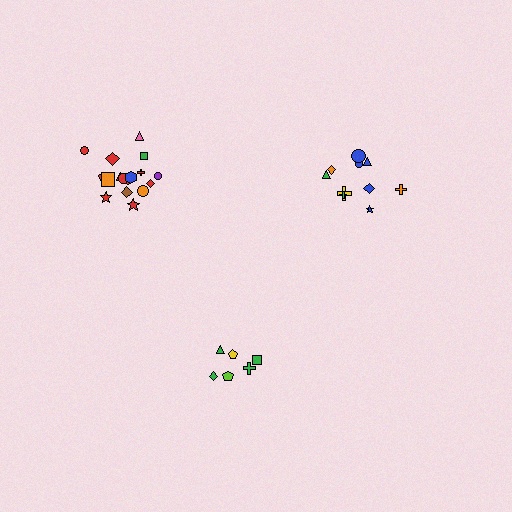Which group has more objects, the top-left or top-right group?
The top-left group.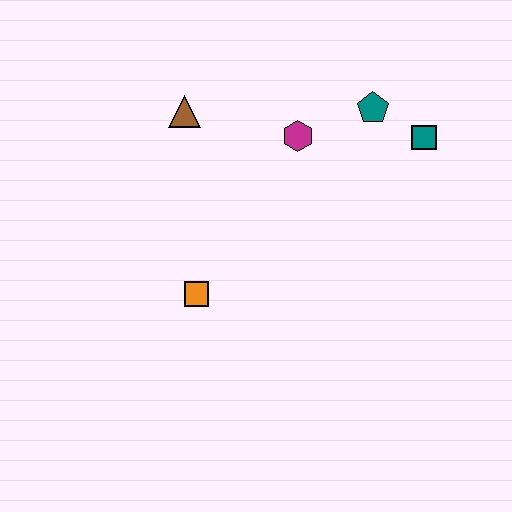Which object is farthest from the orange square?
The teal square is farthest from the orange square.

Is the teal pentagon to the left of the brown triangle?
No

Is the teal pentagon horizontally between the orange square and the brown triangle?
No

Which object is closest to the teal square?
The teal pentagon is closest to the teal square.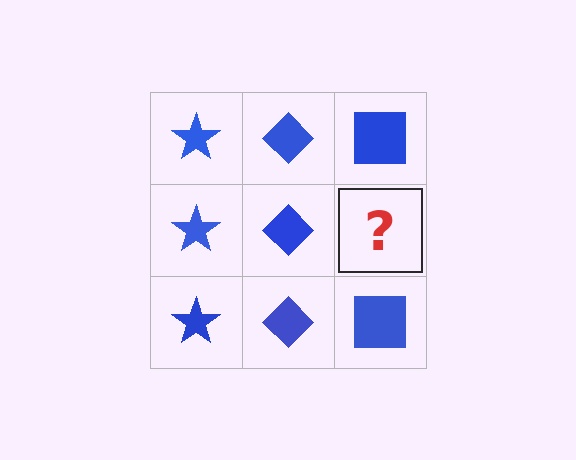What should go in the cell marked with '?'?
The missing cell should contain a blue square.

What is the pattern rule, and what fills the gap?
The rule is that each column has a consistent shape. The gap should be filled with a blue square.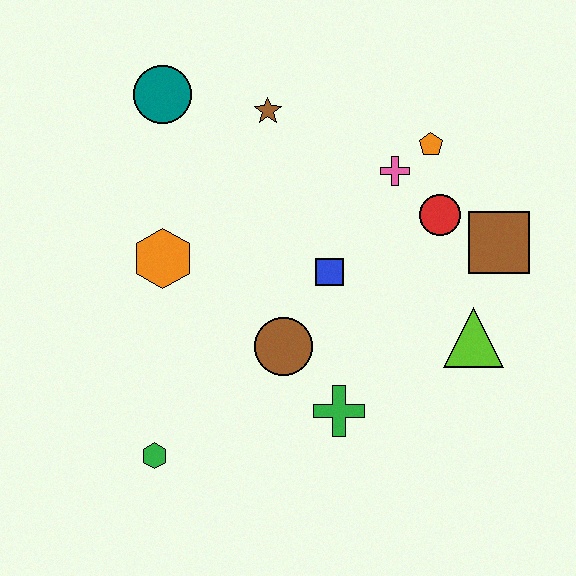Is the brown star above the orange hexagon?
Yes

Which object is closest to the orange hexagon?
The brown circle is closest to the orange hexagon.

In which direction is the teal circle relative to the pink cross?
The teal circle is to the left of the pink cross.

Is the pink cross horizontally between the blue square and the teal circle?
No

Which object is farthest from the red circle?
The green hexagon is farthest from the red circle.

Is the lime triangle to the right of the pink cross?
Yes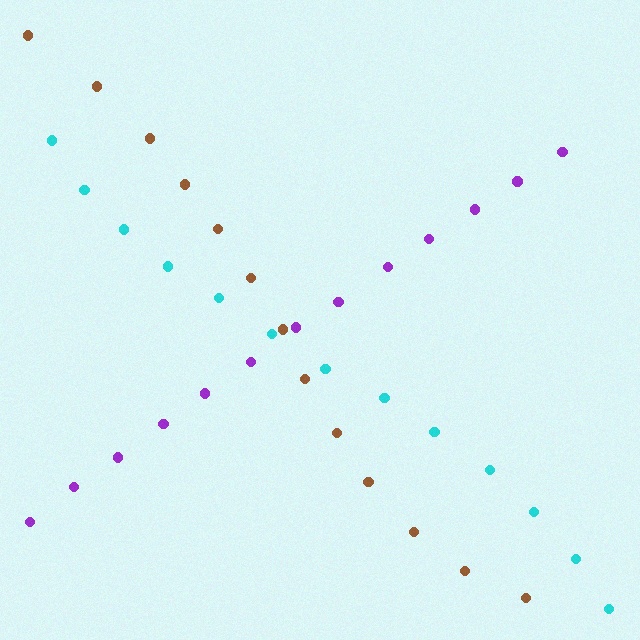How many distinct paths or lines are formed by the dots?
There are 3 distinct paths.